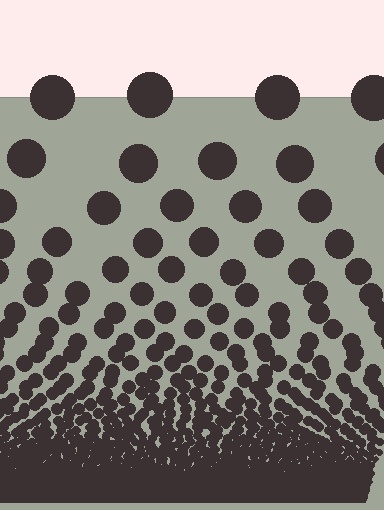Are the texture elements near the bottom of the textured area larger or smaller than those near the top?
Smaller. The gradient is inverted — elements near the bottom are smaller and denser.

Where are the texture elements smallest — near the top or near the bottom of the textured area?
Near the bottom.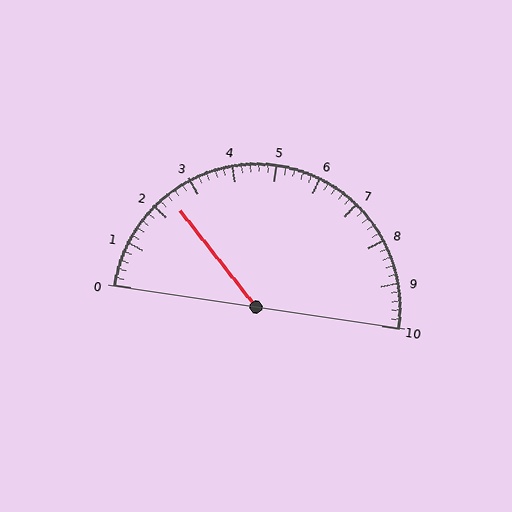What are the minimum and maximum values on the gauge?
The gauge ranges from 0 to 10.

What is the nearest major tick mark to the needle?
The nearest major tick mark is 2.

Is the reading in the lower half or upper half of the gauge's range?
The reading is in the lower half of the range (0 to 10).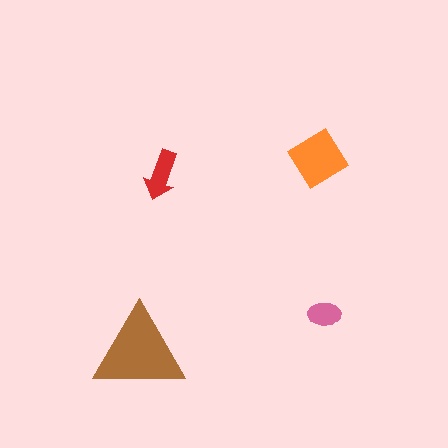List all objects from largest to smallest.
The brown triangle, the orange diamond, the red arrow, the pink ellipse.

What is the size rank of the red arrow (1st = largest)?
3rd.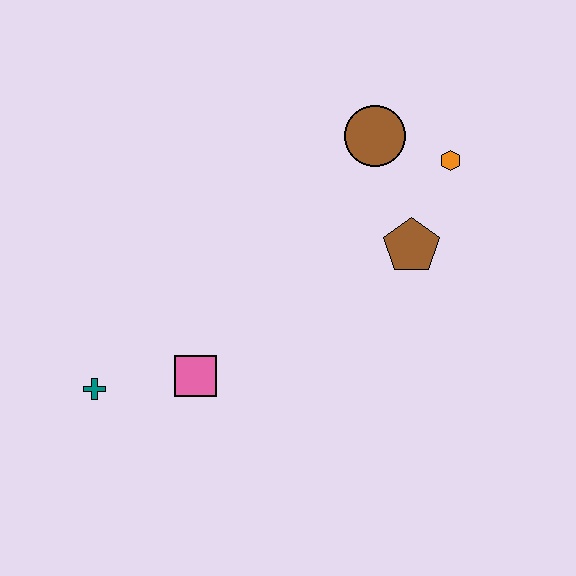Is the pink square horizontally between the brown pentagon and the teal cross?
Yes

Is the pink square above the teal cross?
Yes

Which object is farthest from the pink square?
The orange hexagon is farthest from the pink square.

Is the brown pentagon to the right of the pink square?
Yes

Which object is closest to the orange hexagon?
The brown circle is closest to the orange hexagon.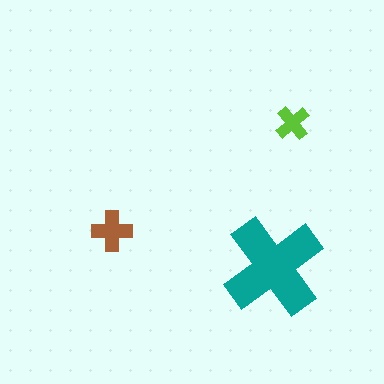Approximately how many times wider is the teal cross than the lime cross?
About 3 times wider.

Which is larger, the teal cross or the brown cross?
The teal one.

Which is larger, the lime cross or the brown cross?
The brown one.